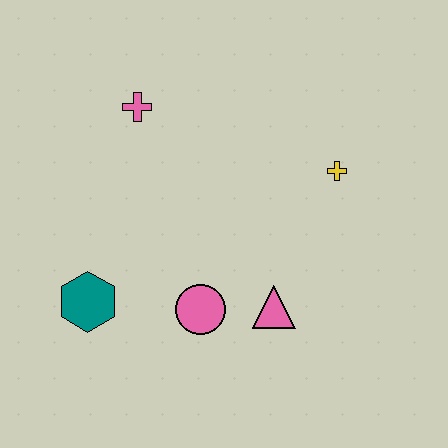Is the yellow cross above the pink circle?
Yes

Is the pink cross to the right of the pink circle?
No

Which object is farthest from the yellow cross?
The teal hexagon is farthest from the yellow cross.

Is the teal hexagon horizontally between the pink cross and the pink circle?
No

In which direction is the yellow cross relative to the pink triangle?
The yellow cross is above the pink triangle.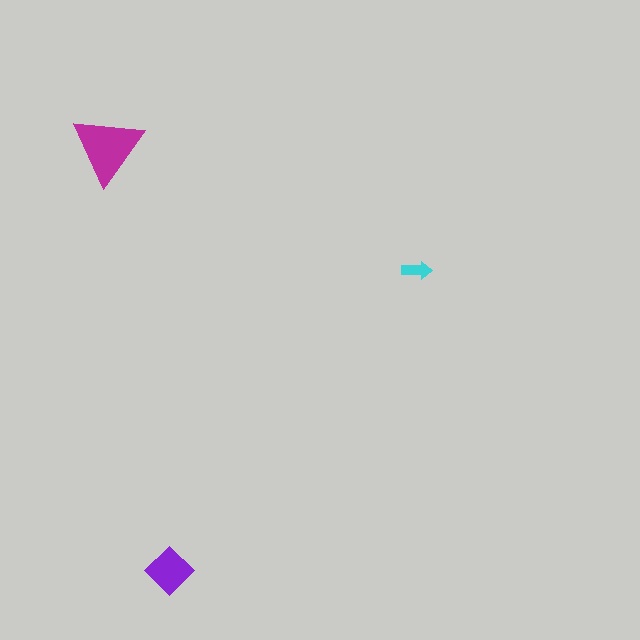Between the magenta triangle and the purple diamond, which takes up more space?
The magenta triangle.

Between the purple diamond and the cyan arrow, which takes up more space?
The purple diamond.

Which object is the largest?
The magenta triangle.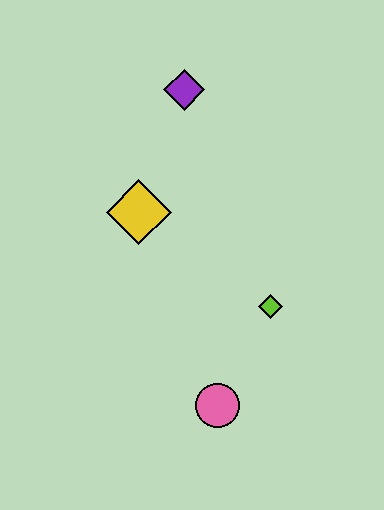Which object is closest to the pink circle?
The lime diamond is closest to the pink circle.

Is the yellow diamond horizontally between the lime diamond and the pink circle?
No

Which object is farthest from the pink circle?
The purple diamond is farthest from the pink circle.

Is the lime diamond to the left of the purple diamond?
No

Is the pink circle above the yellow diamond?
No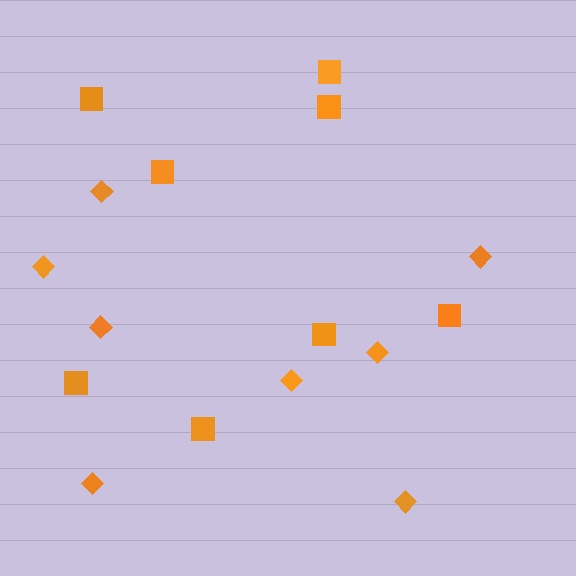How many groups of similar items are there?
There are 2 groups: one group of squares (8) and one group of diamonds (8).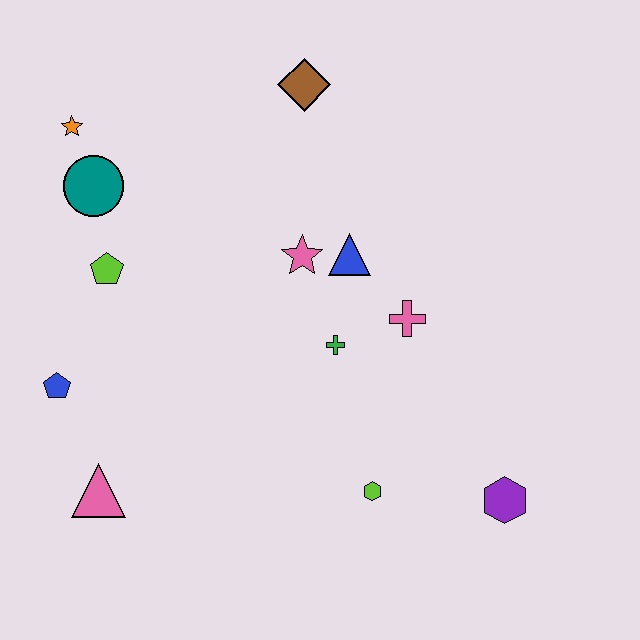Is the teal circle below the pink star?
No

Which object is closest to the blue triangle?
The pink star is closest to the blue triangle.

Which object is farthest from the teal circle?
The purple hexagon is farthest from the teal circle.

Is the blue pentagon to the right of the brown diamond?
No